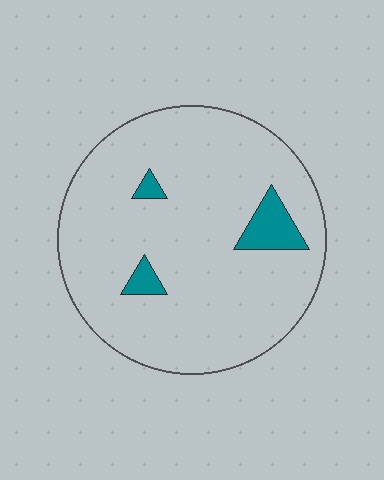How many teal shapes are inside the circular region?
3.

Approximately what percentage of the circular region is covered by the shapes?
Approximately 5%.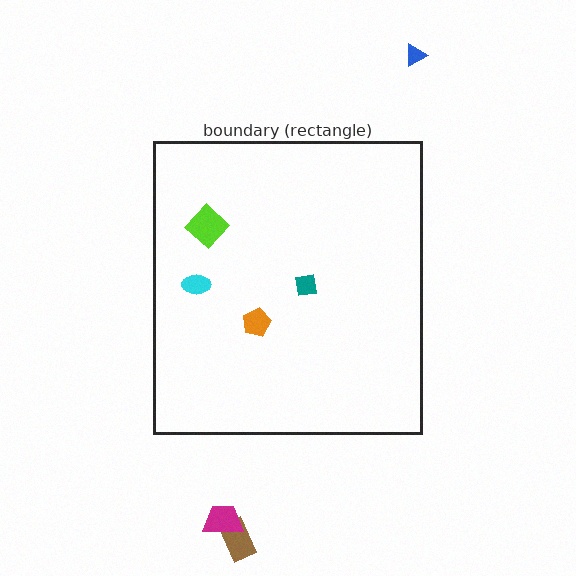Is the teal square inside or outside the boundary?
Inside.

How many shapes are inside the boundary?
4 inside, 3 outside.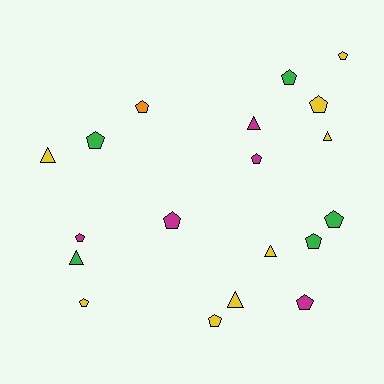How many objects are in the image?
There are 19 objects.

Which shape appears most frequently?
Pentagon, with 13 objects.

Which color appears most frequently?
Yellow, with 8 objects.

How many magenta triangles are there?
There is 1 magenta triangle.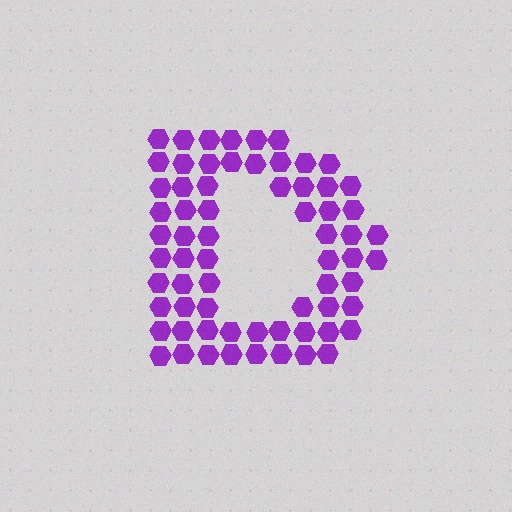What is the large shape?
The large shape is the letter D.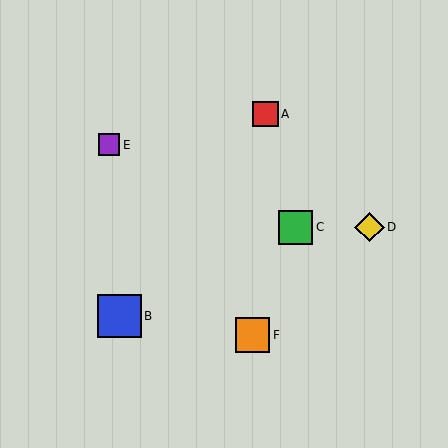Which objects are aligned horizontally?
Objects C, D are aligned horizontally.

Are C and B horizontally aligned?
No, C is at y≈227 and B is at y≈316.